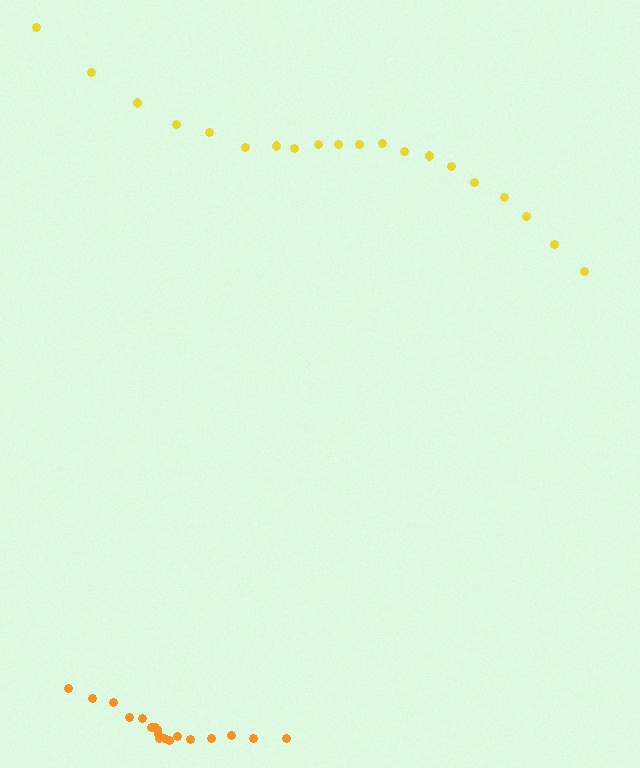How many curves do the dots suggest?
There are 2 distinct paths.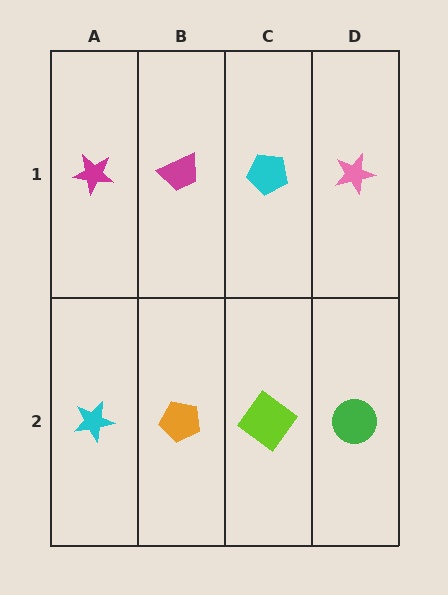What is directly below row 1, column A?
A cyan star.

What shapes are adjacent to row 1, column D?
A green circle (row 2, column D), a cyan pentagon (row 1, column C).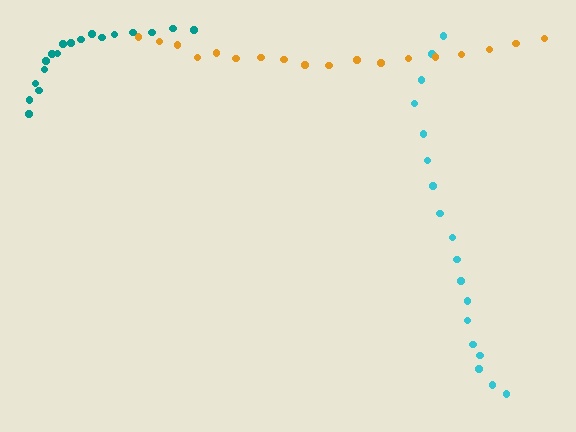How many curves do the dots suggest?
There are 3 distinct paths.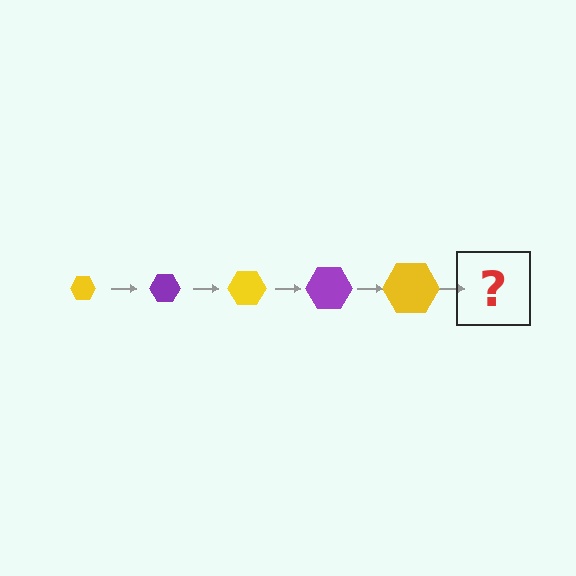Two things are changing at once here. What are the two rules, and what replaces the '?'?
The two rules are that the hexagon grows larger each step and the color cycles through yellow and purple. The '?' should be a purple hexagon, larger than the previous one.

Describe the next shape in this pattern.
It should be a purple hexagon, larger than the previous one.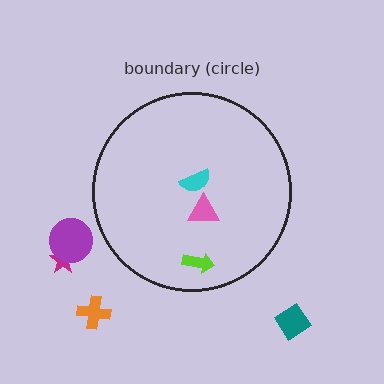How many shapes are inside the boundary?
3 inside, 4 outside.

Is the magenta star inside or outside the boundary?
Outside.